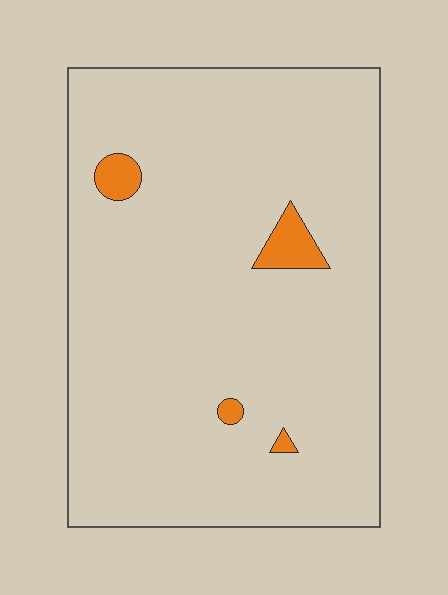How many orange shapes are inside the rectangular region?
4.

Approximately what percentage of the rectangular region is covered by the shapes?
Approximately 5%.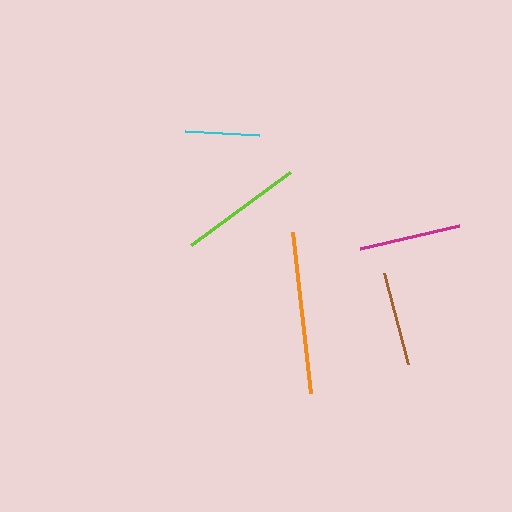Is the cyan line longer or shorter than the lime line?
The lime line is longer than the cyan line.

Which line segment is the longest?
The orange line is the longest at approximately 162 pixels.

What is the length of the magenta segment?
The magenta segment is approximately 101 pixels long.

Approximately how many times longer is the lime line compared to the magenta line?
The lime line is approximately 1.2 times the length of the magenta line.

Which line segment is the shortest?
The cyan line is the shortest at approximately 73 pixels.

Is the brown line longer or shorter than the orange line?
The orange line is longer than the brown line.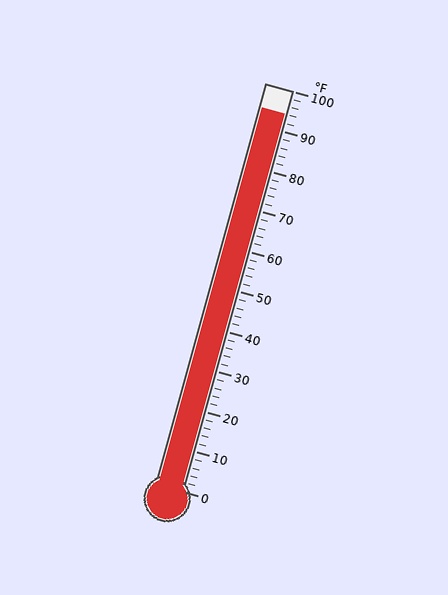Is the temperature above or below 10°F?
The temperature is above 10°F.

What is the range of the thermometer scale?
The thermometer scale ranges from 0°F to 100°F.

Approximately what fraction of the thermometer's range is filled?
The thermometer is filled to approximately 95% of its range.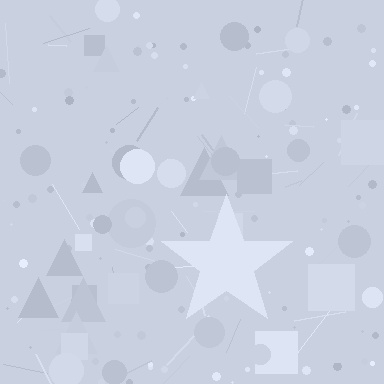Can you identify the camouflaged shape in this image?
The camouflaged shape is a star.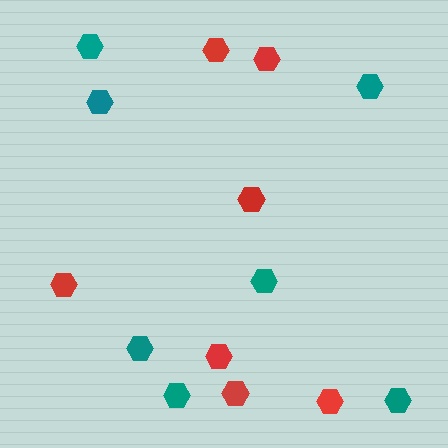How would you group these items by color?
There are 2 groups: one group of teal hexagons (7) and one group of red hexagons (7).